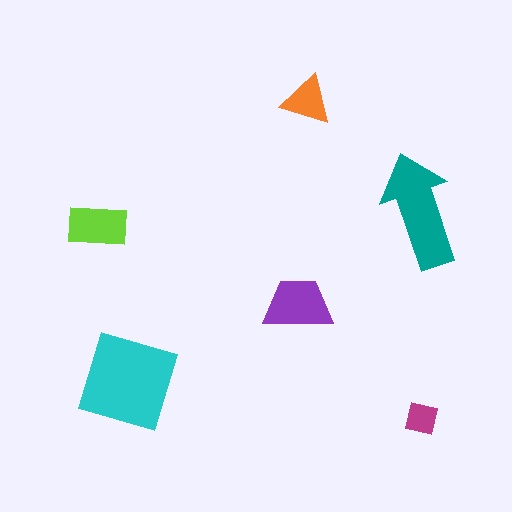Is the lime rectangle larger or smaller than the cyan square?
Smaller.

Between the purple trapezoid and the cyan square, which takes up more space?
The cyan square.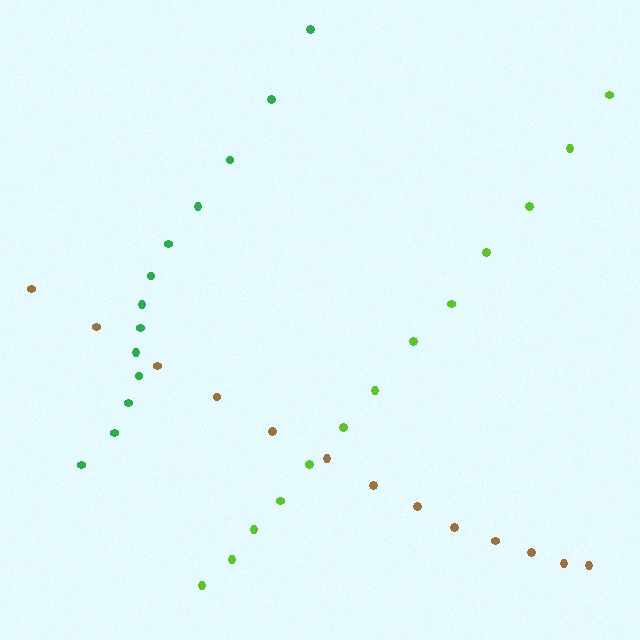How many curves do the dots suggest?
There are 3 distinct paths.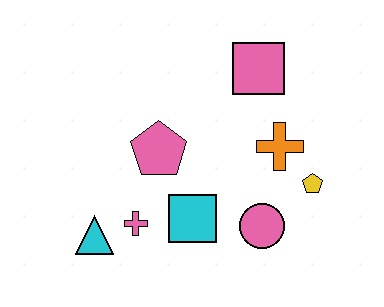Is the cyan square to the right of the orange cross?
No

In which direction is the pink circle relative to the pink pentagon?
The pink circle is to the right of the pink pentagon.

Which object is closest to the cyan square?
The pink cross is closest to the cyan square.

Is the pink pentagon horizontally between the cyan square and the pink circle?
No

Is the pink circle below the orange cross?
Yes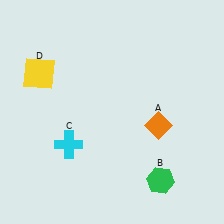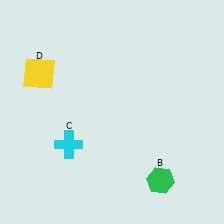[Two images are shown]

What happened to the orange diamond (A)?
The orange diamond (A) was removed in Image 2. It was in the bottom-right area of Image 1.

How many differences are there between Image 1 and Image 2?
There is 1 difference between the two images.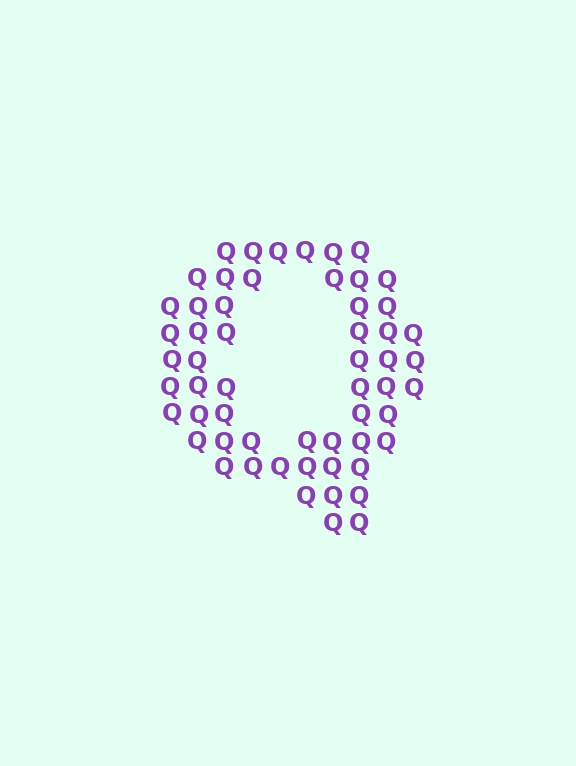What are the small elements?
The small elements are letter Q's.